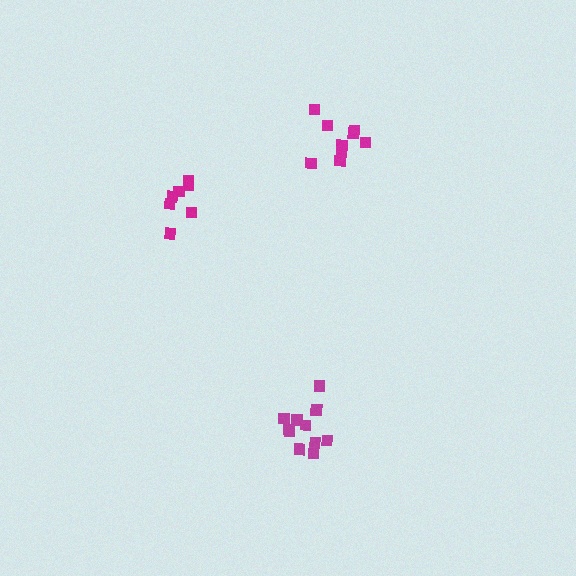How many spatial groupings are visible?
There are 3 spatial groupings.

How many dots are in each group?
Group 1: 11 dots, Group 2: 7 dots, Group 3: 9 dots (27 total).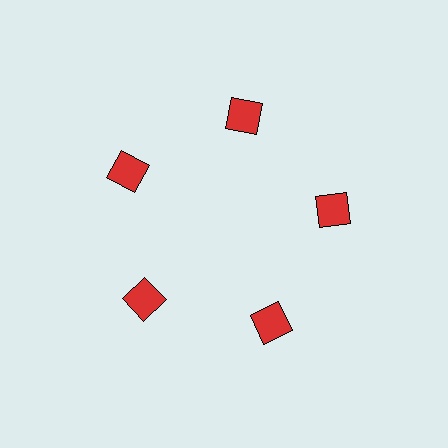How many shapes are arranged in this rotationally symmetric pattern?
There are 5 shapes, arranged in 5 groups of 1.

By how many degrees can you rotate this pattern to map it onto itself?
The pattern maps onto itself every 72 degrees of rotation.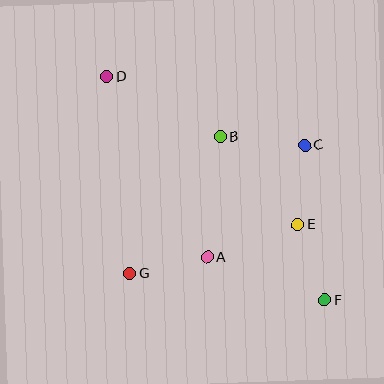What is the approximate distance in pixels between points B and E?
The distance between B and E is approximately 117 pixels.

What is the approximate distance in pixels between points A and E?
The distance between A and E is approximately 96 pixels.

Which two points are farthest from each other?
Points D and F are farthest from each other.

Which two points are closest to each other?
Points C and E are closest to each other.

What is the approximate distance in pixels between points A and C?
The distance between A and C is approximately 148 pixels.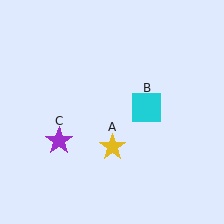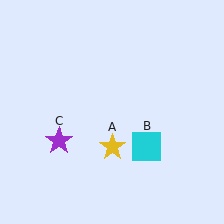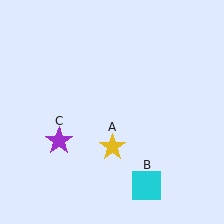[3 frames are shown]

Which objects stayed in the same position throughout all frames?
Yellow star (object A) and purple star (object C) remained stationary.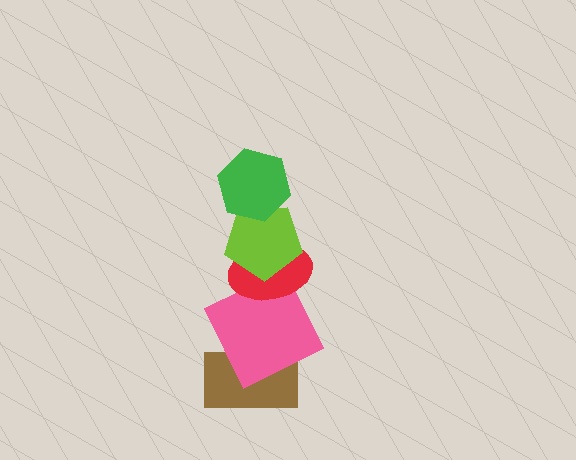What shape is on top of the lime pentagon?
The green hexagon is on top of the lime pentagon.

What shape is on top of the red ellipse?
The lime pentagon is on top of the red ellipse.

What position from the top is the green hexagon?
The green hexagon is 1st from the top.